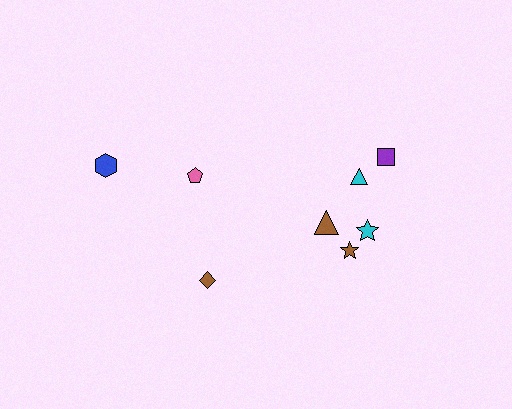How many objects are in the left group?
There are 3 objects.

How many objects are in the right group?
There are 5 objects.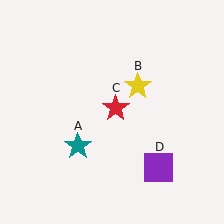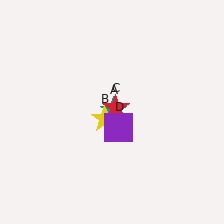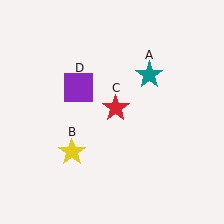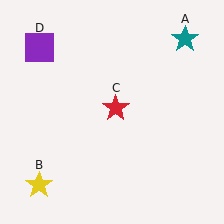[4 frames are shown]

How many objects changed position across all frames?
3 objects changed position: teal star (object A), yellow star (object B), purple square (object D).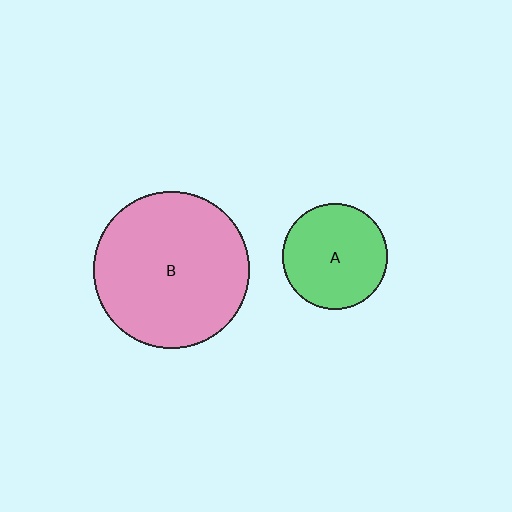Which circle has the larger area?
Circle B (pink).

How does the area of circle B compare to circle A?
Approximately 2.2 times.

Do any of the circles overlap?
No, none of the circles overlap.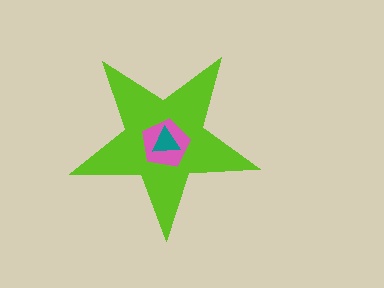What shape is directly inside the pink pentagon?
The teal triangle.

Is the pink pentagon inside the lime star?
Yes.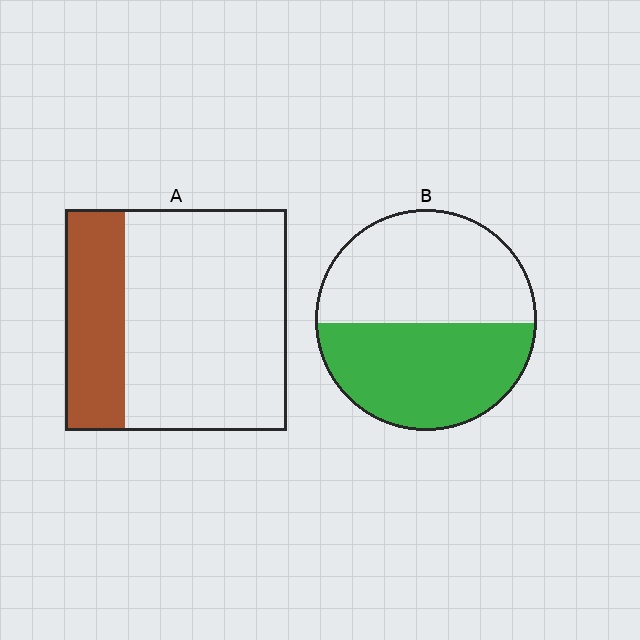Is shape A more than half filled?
No.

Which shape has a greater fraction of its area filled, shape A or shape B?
Shape B.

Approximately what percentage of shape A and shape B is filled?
A is approximately 25% and B is approximately 50%.